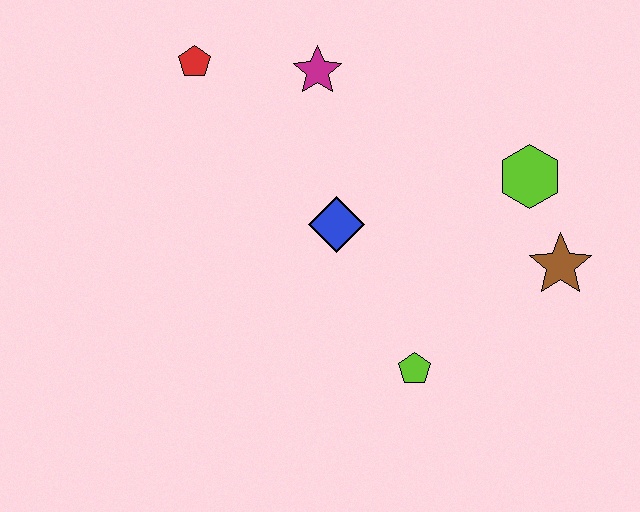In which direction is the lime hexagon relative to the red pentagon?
The lime hexagon is to the right of the red pentagon.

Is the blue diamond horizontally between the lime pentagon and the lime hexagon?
No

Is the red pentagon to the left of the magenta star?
Yes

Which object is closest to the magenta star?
The red pentagon is closest to the magenta star.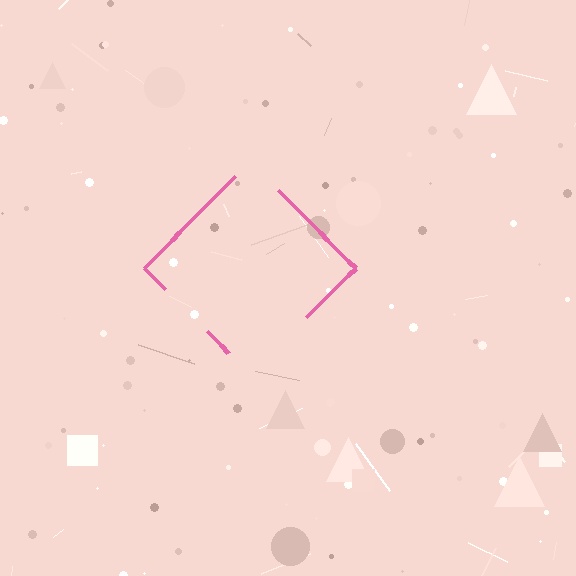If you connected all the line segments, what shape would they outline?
They would outline a diamond.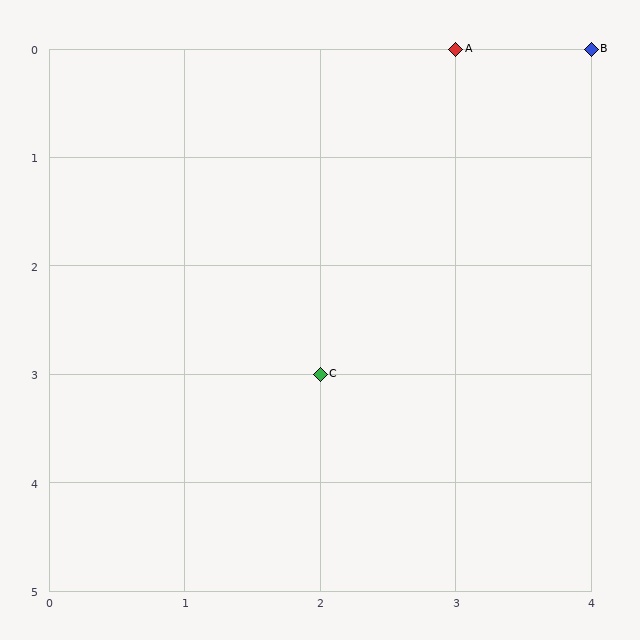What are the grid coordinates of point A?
Point A is at grid coordinates (3, 0).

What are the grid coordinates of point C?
Point C is at grid coordinates (2, 3).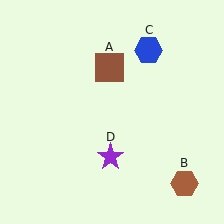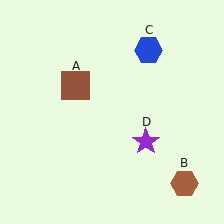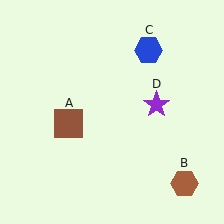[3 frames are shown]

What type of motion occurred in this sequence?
The brown square (object A), purple star (object D) rotated counterclockwise around the center of the scene.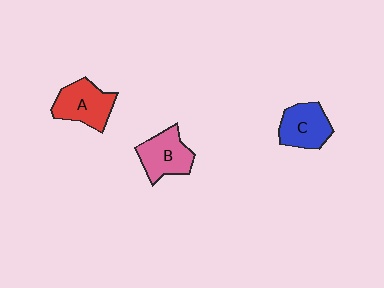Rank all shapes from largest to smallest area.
From largest to smallest: A (red), B (pink), C (blue).